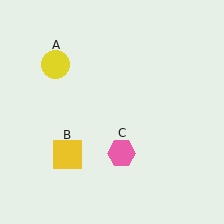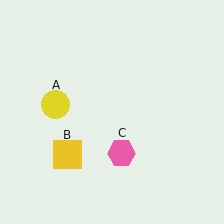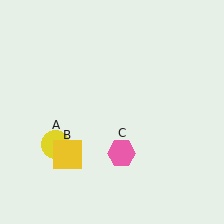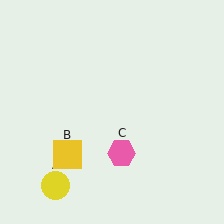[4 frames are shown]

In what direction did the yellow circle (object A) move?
The yellow circle (object A) moved down.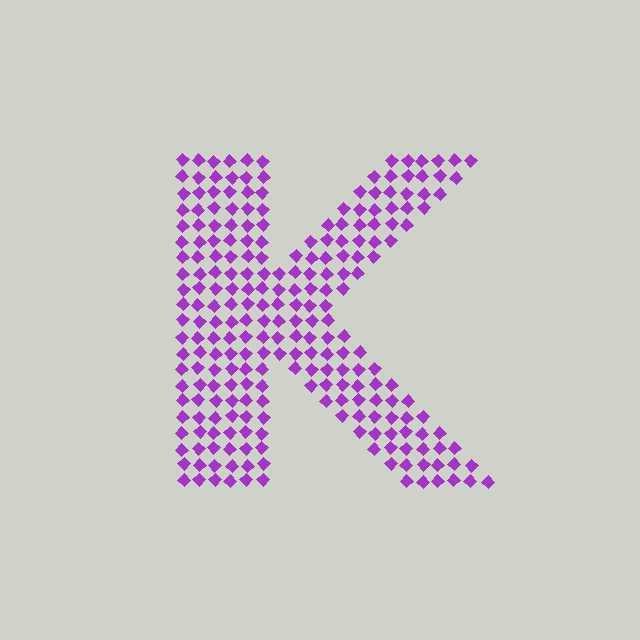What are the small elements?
The small elements are diamonds.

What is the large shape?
The large shape is the letter K.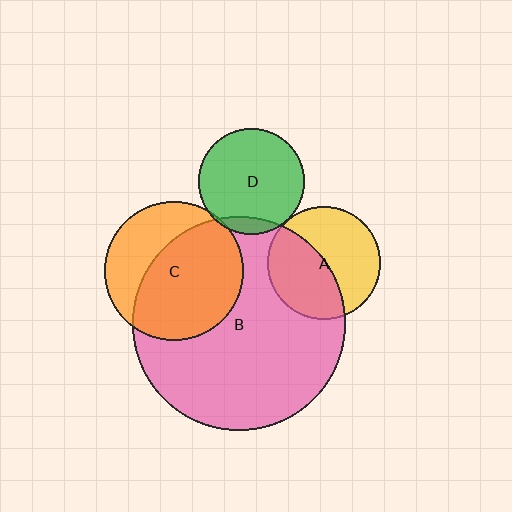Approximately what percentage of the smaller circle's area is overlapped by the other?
Approximately 5%.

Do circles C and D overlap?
Yes.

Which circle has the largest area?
Circle B (pink).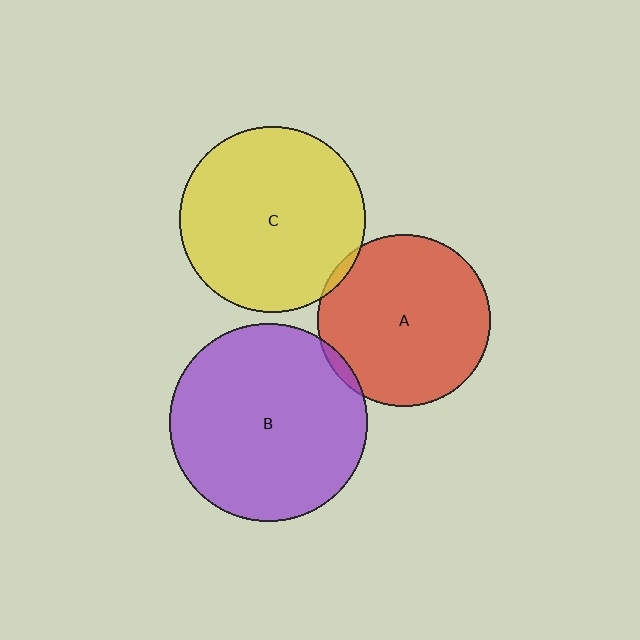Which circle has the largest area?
Circle B (purple).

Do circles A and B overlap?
Yes.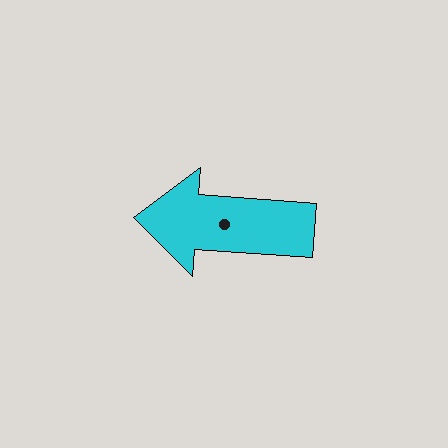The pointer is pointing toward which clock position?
Roughly 9 o'clock.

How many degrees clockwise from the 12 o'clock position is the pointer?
Approximately 274 degrees.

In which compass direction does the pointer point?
West.